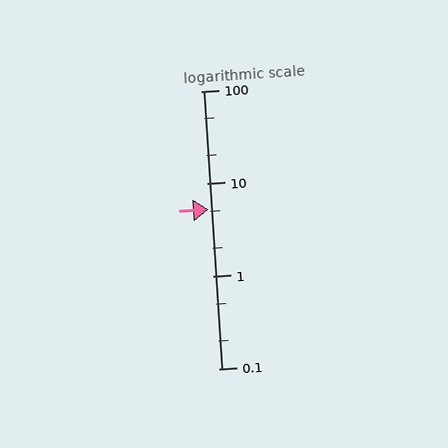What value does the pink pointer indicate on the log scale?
The pointer indicates approximately 5.2.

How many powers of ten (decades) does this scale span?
The scale spans 3 decades, from 0.1 to 100.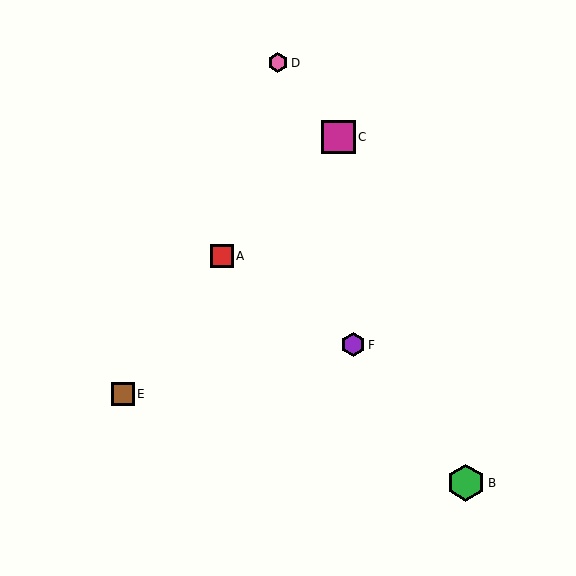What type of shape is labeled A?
Shape A is a red square.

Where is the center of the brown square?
The center of the brown square is at (123, 394).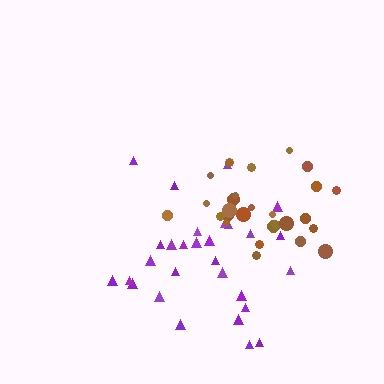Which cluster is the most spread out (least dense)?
Purple.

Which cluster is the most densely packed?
Brown.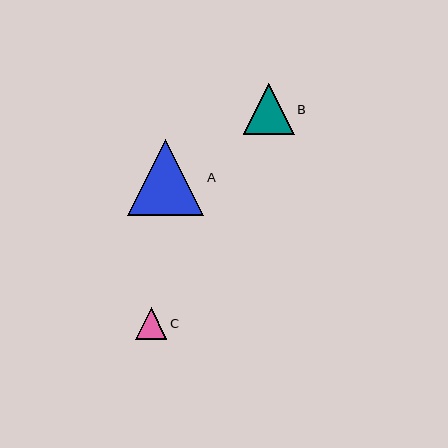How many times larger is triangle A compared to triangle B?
Triangle A is approximately 1.5 times the size of triangle B.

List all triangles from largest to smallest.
From largest to smallest: A, B, C.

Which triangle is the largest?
Triangle A is the largest with a size of approximately 76 pixels.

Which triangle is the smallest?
Triangle C is the smallest with a size of approximately 32 pixels.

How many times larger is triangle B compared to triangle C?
Triangle B is approximately 1.6 times the size of triangle C.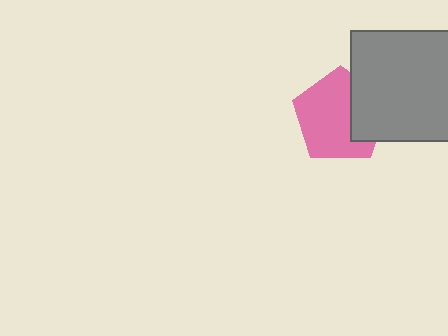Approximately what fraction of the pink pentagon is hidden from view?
Roughly 31% of the pink pentagon is hidden behind the gray square.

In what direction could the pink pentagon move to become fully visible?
The pink pentagon could move left. That would shift it out from behind the gray square entirely.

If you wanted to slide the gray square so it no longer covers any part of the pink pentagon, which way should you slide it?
Slide it right — that is the most direct way to separate the two shapes.